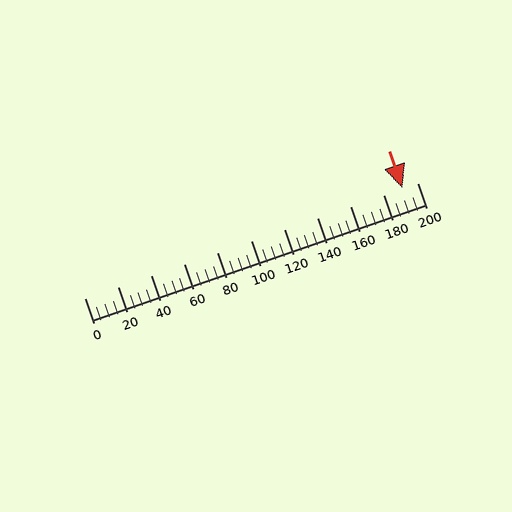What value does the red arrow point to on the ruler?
The red arrow points to approximately 191.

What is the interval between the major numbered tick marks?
The major tick marks are spaced 20 units apart.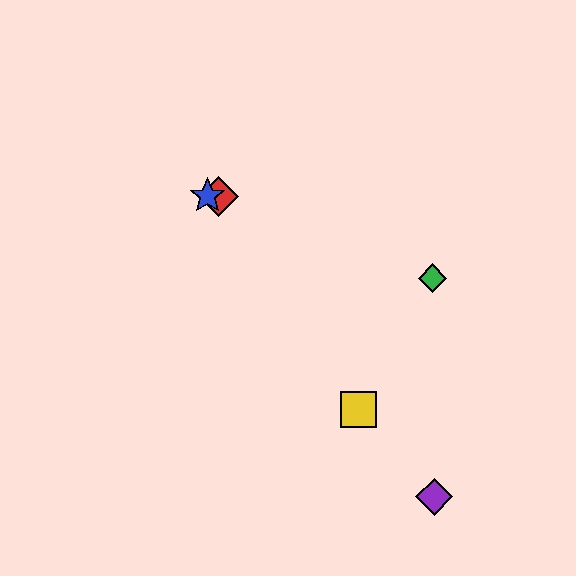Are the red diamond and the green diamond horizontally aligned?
No, the red diamond is at y≈196 and the green diamond is at y≈278.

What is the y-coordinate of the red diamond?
The red diamond is at y≈196.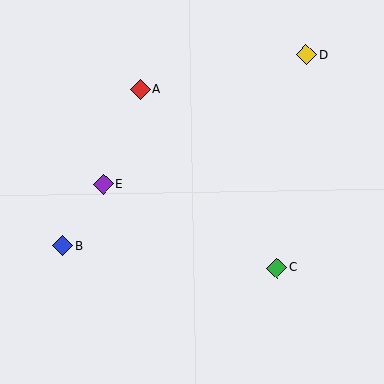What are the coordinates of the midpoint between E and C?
The midpoint between E and C is at (190, 226).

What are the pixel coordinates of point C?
Point C is at (277, 268).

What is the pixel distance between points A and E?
The distance between A and E is 102 pixels.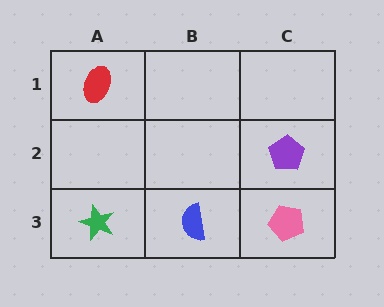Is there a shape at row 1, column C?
No, that cell is empty.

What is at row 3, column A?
A green star.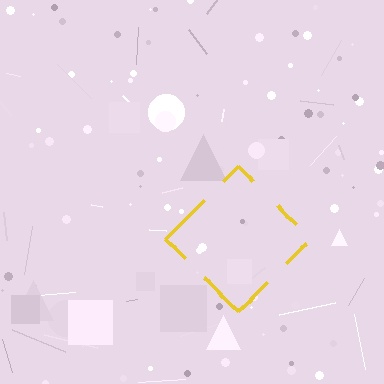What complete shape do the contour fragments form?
The contour fragments form a diamond.